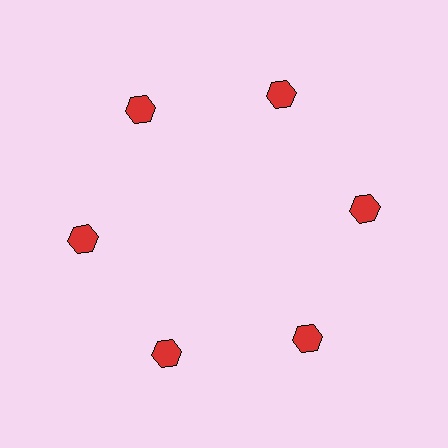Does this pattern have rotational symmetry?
Yes, this pattern has 6-fold rotational symmetry. It looks the same after rotating 60 degrees around the center.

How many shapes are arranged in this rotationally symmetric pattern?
There are 6 shapes, arranged in 6 groups of 1.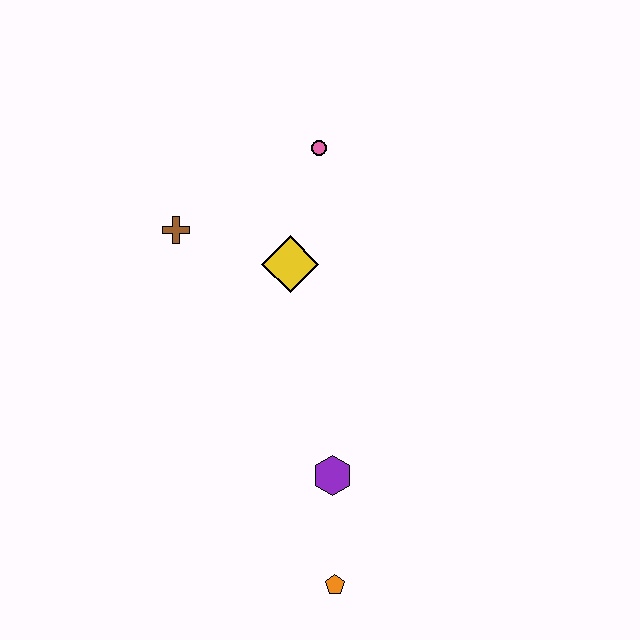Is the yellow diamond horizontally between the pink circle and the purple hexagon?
No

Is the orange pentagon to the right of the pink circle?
Yes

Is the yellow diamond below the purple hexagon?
No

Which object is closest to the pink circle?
The yellow diamond is closest to the pink circle.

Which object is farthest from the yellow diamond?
The orange pentagon is farthest from the yellow diamond.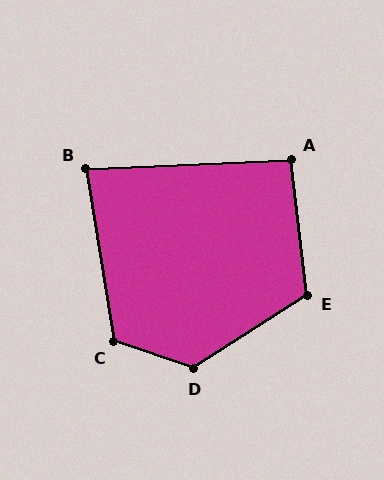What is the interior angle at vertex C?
Approximately 118 degrees (obtuse).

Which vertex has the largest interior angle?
D, at approximately 129 degrees.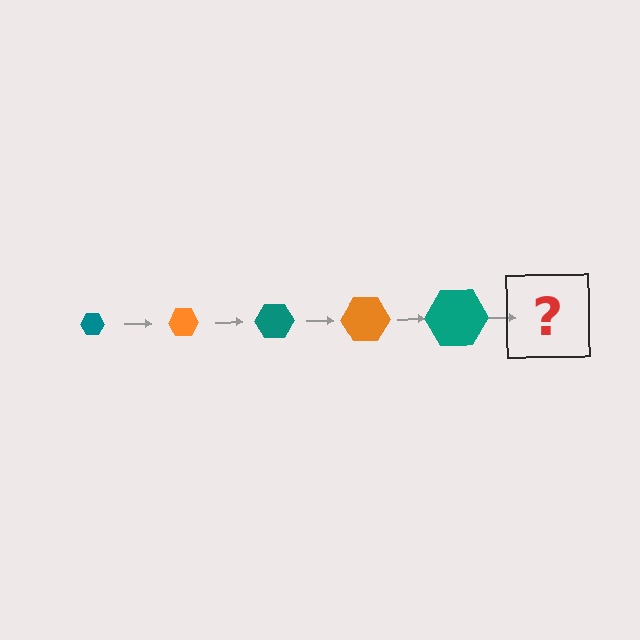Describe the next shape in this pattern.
It should be an orange hexagon, larger than the previous one.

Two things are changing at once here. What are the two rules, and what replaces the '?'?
The two rules are that the hexagon grows larger each step and the color cycles through teal and orange. The '?' should be an orange hexagon, larger than the previous one.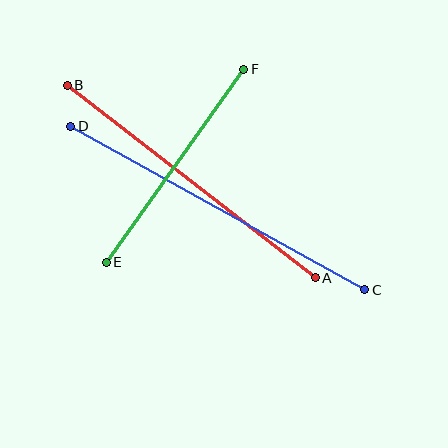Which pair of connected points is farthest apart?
Points C and D are farthest apart.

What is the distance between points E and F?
The distance is approximately 237 pixels.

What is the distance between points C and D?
The distance is approximately 336 pixels.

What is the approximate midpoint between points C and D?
The midpoint is at approximately (218, 208) pixels.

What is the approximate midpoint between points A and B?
The midpoint is at approximately (191, 182) pixels.